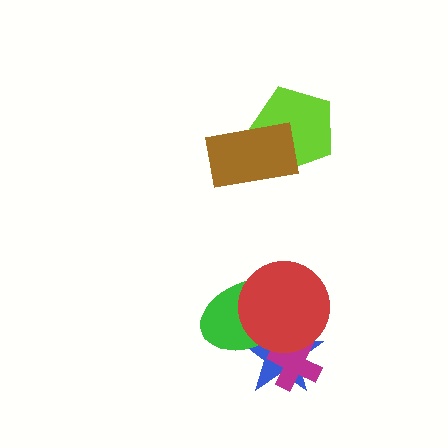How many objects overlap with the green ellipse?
3 objects overlap with the green ellipse.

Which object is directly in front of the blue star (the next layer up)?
The green ellipse is directly in front of the blue star.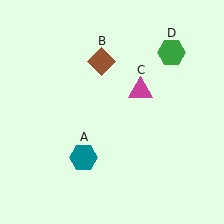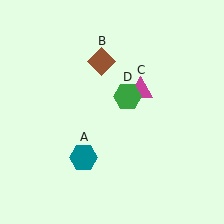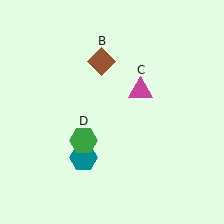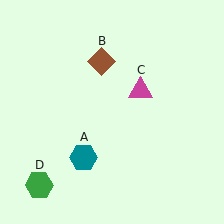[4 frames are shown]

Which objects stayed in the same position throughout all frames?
Teal hexagon (object A) and brown diamond (object B) and magenta triangle (object C) remained stationary.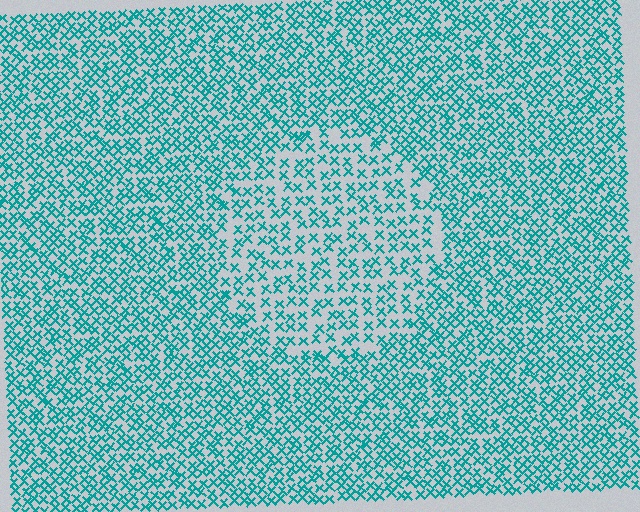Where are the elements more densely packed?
The elements are more densely packed outside the circle boundary.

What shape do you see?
I see a circle.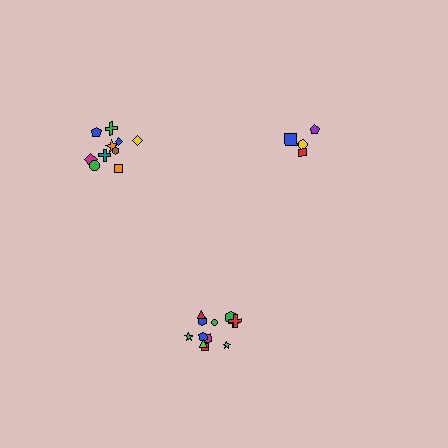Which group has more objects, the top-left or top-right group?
The top-left group.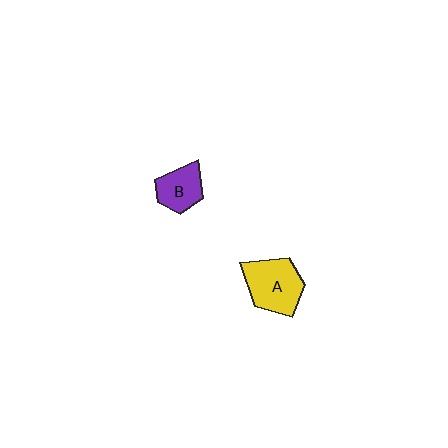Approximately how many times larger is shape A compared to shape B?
Approximately 1.5 times.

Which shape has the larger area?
Shape A (yellow).